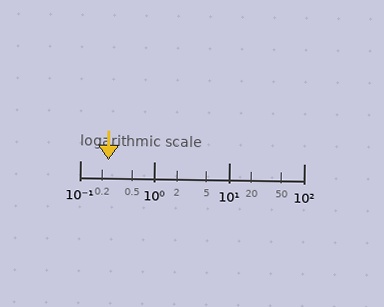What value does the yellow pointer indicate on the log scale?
The pointer indicates approximately 0.24.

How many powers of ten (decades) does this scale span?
The scale spans 3 decades, from 0.1 to 100.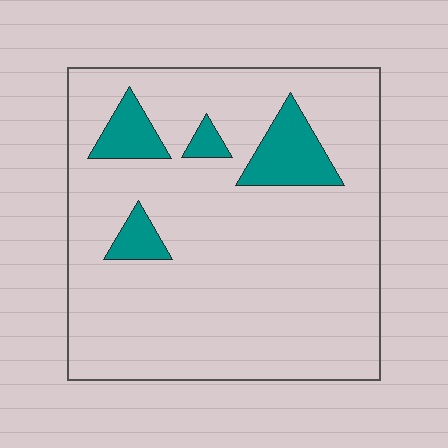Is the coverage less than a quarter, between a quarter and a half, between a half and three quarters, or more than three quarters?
Less than a quarter.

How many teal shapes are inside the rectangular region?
4.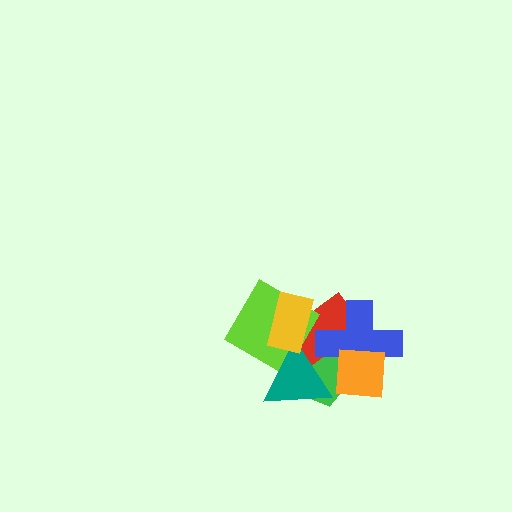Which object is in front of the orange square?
The teal triangle is in front of the orange square.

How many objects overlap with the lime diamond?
4 objects overlap with the lime diamond.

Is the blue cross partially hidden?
Yes, it is partially covered by another shape.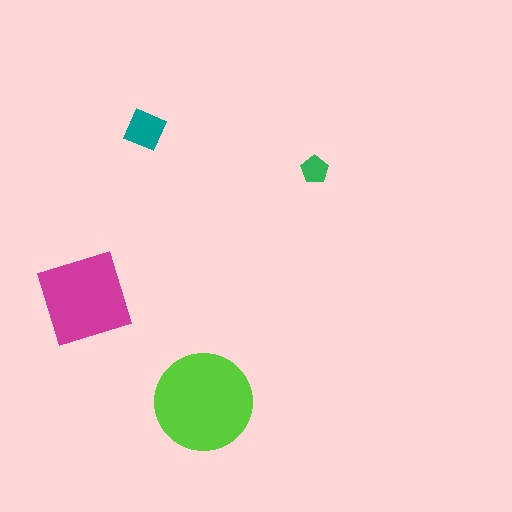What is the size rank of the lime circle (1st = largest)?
1st.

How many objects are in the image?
There are 4 objects in the image.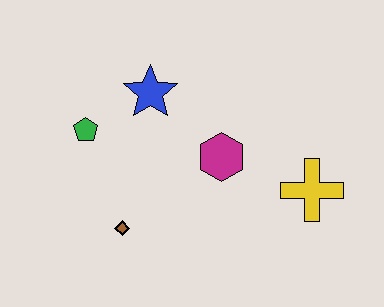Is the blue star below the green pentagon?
No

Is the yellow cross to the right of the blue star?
Yes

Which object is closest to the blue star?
The green pentagon is closest to the blue star.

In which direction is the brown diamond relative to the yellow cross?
The brown diamond is to the left of the yellow cross.